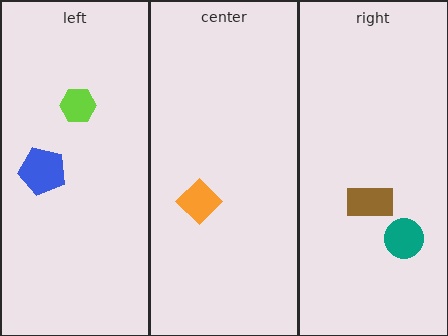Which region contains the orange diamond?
The center region.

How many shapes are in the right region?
2.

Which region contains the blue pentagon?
The left region.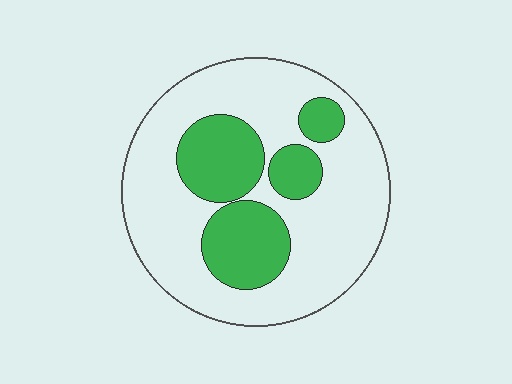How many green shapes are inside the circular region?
4.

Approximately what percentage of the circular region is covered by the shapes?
Approximately 30%.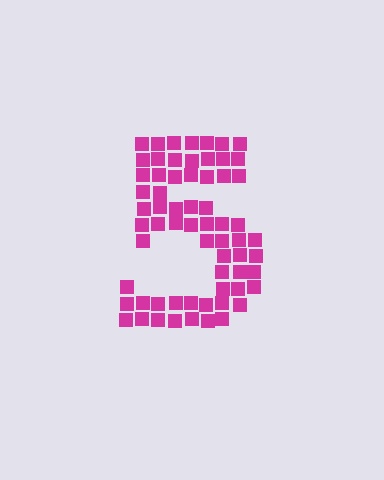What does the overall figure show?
The overall figure shows the digit 5.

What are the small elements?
The small elements are squares.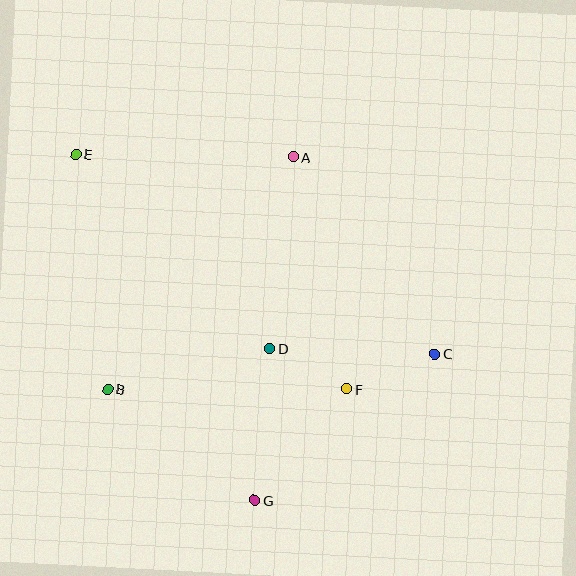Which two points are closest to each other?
Points D and F are closest to each other.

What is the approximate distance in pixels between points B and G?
The distance between B and G is approximately 184 pixels.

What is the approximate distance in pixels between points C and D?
The distance between C and D is approximately 165 pixels.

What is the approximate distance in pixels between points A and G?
The distance between A and G is approximately 346 pixels.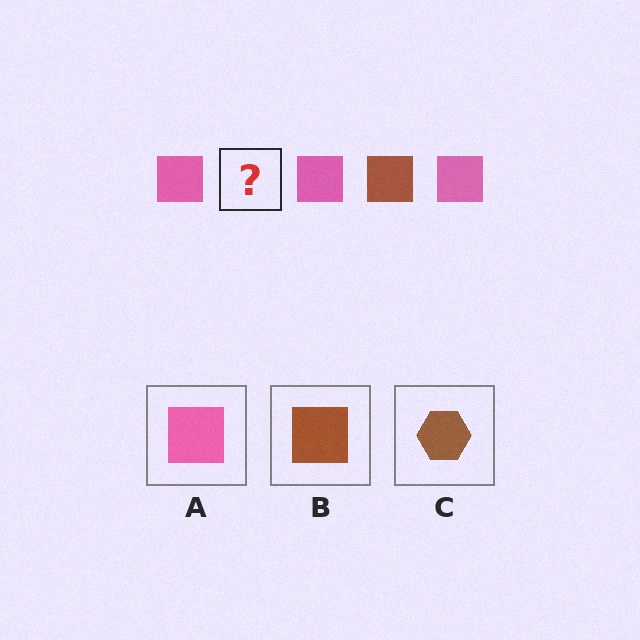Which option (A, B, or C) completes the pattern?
B.